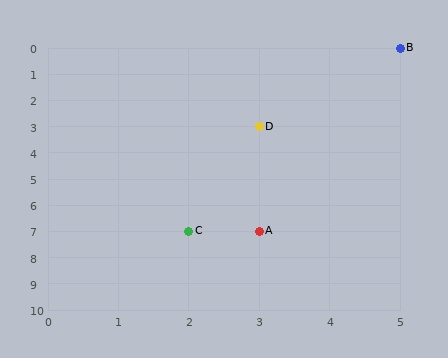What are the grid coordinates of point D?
Point D is at grid coordinates (3, 3).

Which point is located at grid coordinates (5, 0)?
Point B is at (5, 0).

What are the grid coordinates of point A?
Point A is at grid coordinates (3, 7).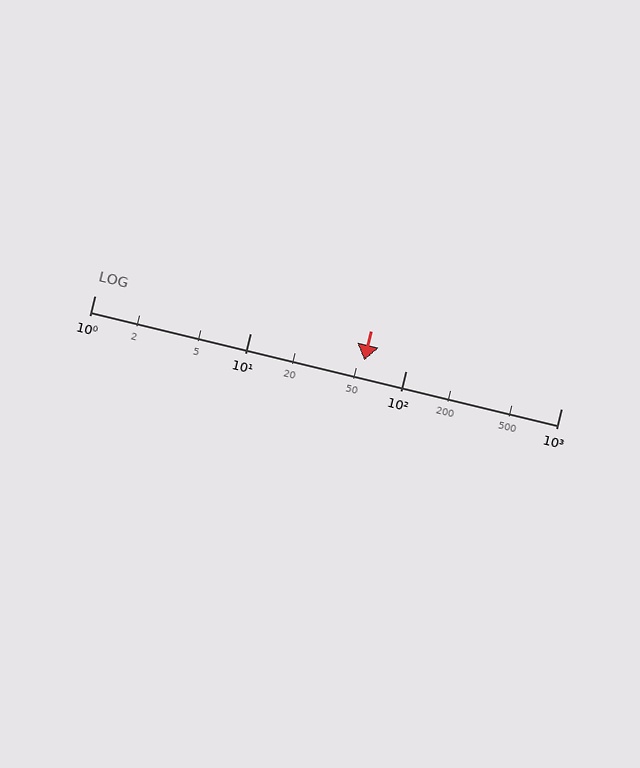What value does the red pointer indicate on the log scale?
The pointer indicates approximately 54.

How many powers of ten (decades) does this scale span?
The scale spans 3 decades, from 1 to 1000.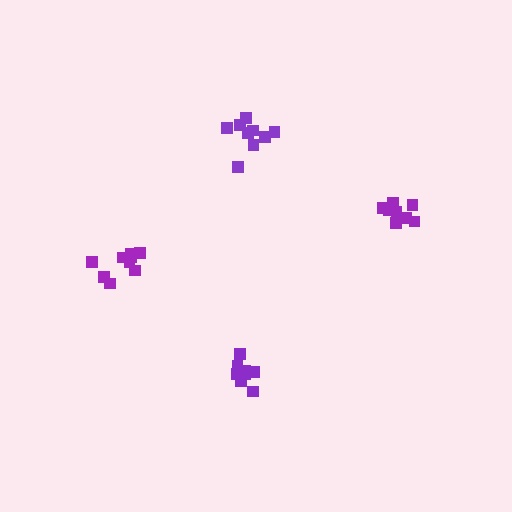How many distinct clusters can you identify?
There are 4 distinct clusters.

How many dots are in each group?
Group 1: 9 dots, Group 2: 9 dots, Group 3: 8 dots, Group 4: 9 dots (35 total).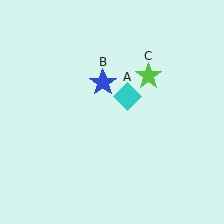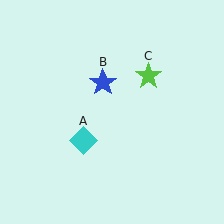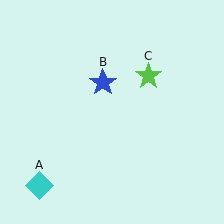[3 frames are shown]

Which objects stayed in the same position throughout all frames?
Blue star (object B) and lime star (object C) remained stationary.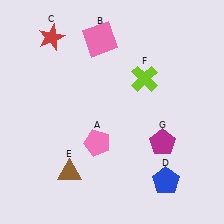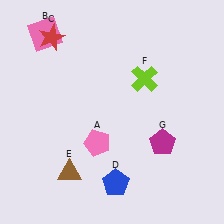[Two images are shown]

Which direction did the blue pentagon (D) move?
The blue pentagon (D) moved left.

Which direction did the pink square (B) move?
The pink square (B) moved left.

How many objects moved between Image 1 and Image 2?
2 objects moved between the two images.